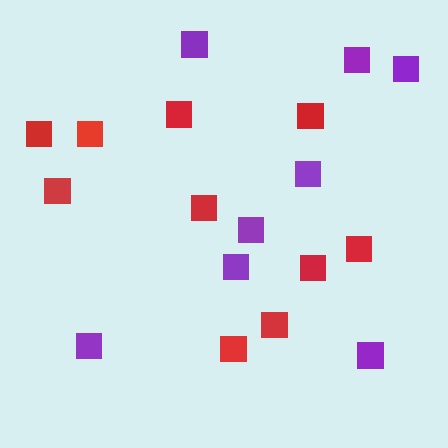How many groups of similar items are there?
There are 2 groups: one group of red squares (10) and one group of purple squares (8).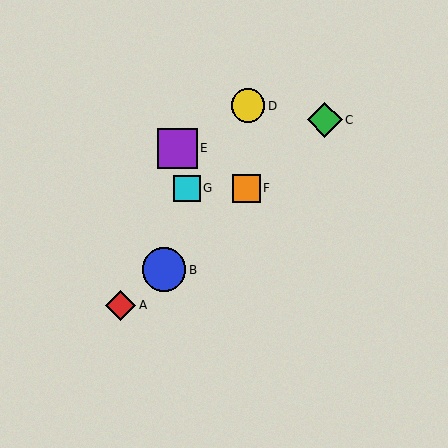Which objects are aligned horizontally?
Objects F, G are aligned horizontally.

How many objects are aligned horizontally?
2 objects (F, G) are aligned horizontally.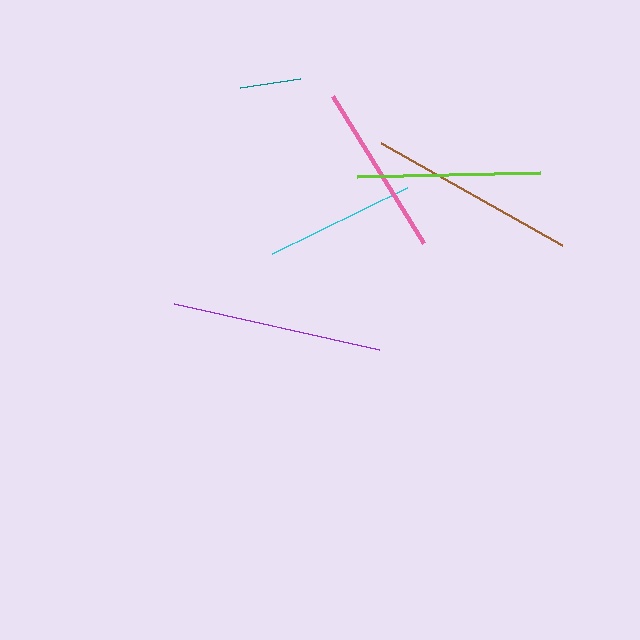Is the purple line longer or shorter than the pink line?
The purple line is longer than the pink line.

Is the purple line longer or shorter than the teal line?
The purple line is longer than the teal line.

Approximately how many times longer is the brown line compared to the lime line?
The brown line is approximately 1.1 times the length of the lime line.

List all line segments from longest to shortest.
From longest to shortest: purple, brown, lime, pink, cyan, teal.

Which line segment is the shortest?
The teal line is the shortest at approximately 61 pixels.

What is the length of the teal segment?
The teal segment is approximately 61 pixels long.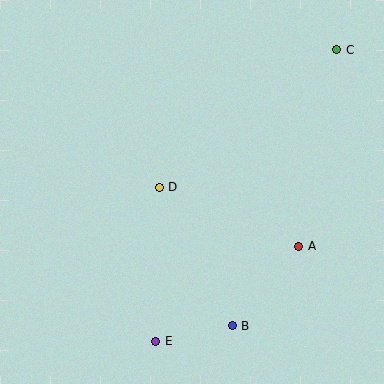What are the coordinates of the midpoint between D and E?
The midpoint between D and E is at (158, 264).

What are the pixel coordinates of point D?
Point D is at (159, 187).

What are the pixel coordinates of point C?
Point C is at (337, 50).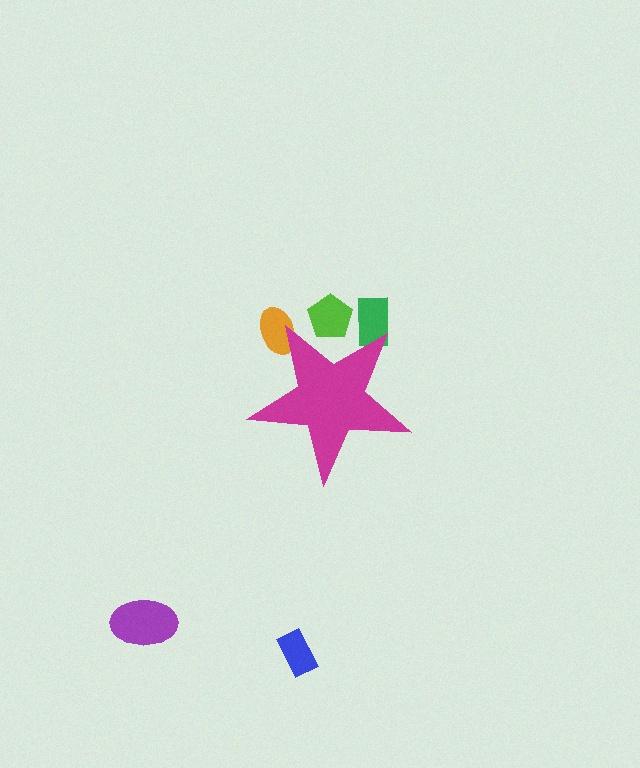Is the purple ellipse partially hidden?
No, the purple ellipse is fully visible.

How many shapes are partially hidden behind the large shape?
3 shapes are partially hidden.